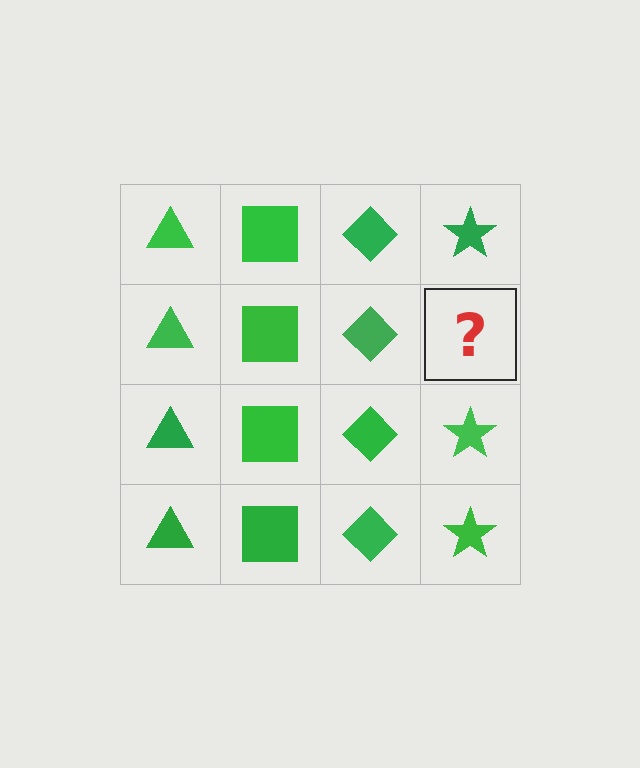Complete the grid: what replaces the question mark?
The question mark should be replaced with a green star.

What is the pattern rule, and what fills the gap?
The rule is that each column has a consistent shape. The gap should be filled with a green star.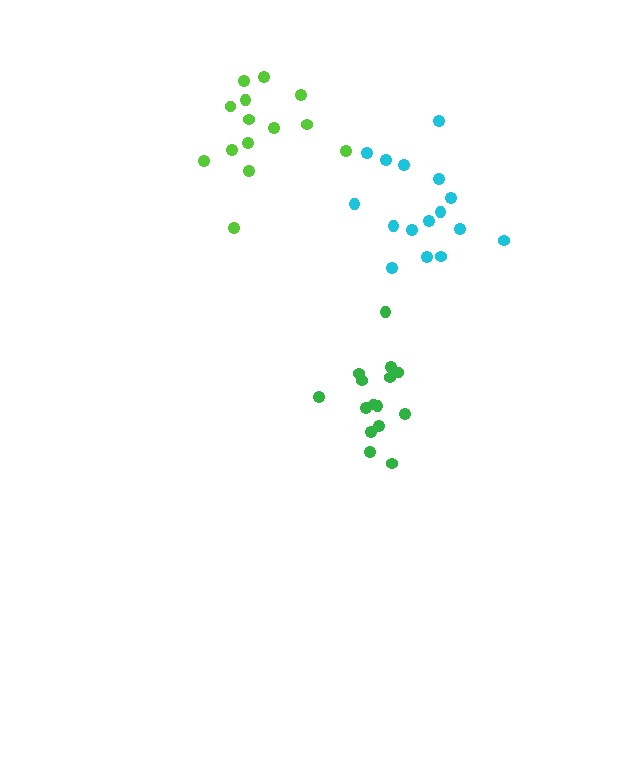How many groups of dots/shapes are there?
There are 3 groups.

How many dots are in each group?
Group 1: 14 dots, Group 2: 15 dots, Group 3: 16 dots (45 total).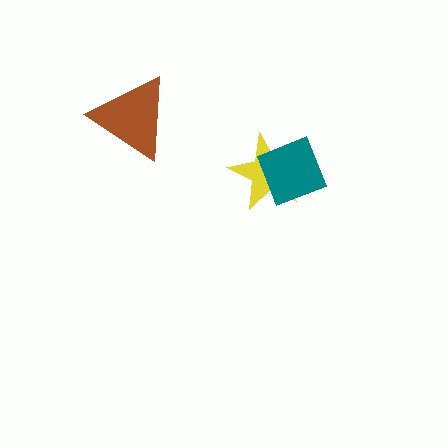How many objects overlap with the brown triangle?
0 objects overlap with the brown triangle.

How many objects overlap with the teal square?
1 object overlaps with the teal square.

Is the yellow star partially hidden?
Yes, it is partially covered by another shape.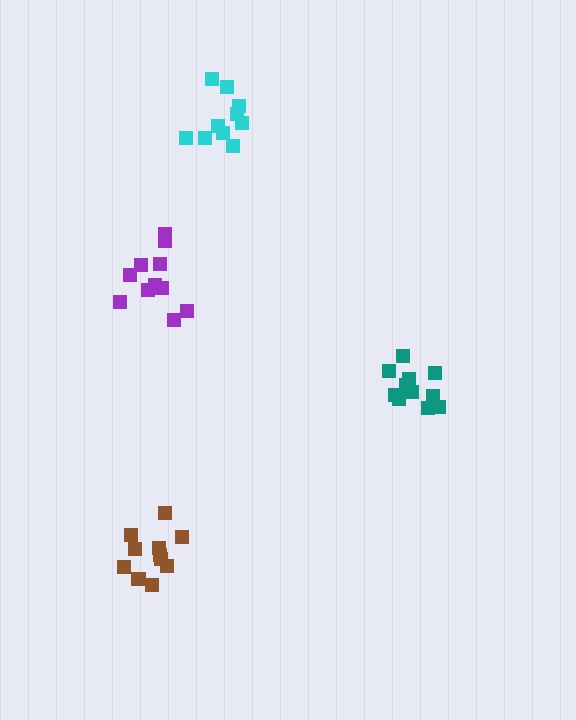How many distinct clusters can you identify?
There are 4 distinct clusters.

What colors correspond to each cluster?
The clusters are colored: purple, cyan, teal, brown.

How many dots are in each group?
Group 1: 11 dots, Group 2: 10 dots, Group 3: 11 dots, Group 4: 11 dots (43 total).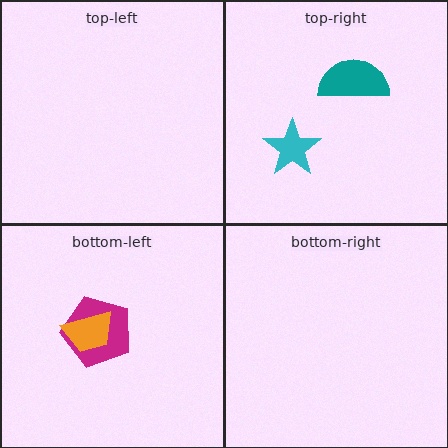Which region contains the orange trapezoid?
The bottom-left region.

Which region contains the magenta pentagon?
The bottom-left region.